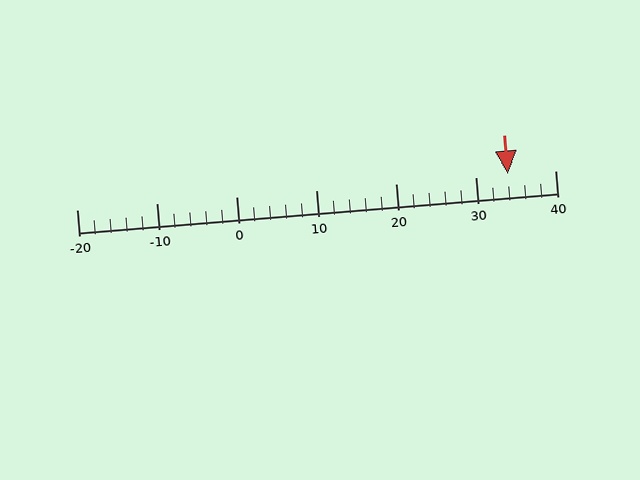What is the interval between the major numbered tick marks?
The major tick marks are spaced 10 units apart.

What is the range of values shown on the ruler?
The ruler shows values from -20 to 40.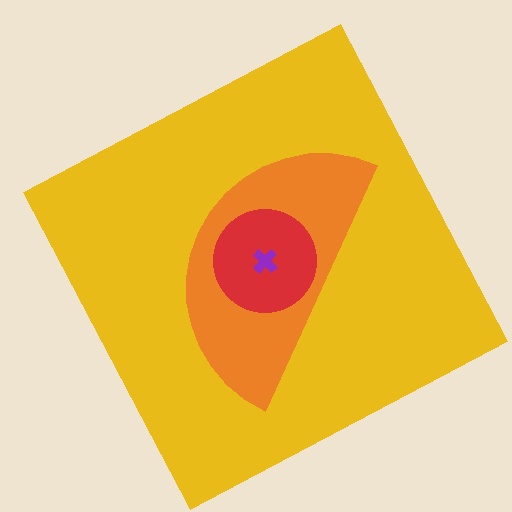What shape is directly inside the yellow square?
The orange semicircle.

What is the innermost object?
The purple cross.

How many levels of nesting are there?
4.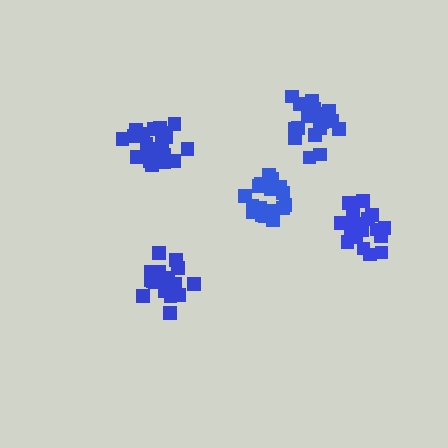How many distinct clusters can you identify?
There are 5 distinct clusters.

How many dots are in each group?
Group 1: 17 dots, Group 2: 21 dots, Group 3: 21 dots, Group 4: 20 dots, Group 5: 18 dots (97 total).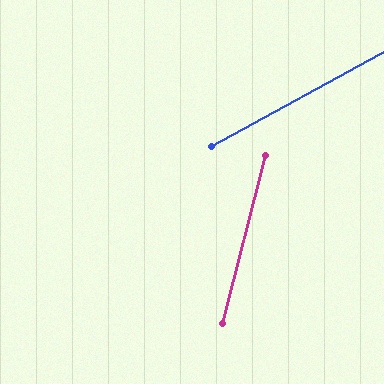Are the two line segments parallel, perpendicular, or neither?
Neither parallel nor perpendicular — they differ by about 47°.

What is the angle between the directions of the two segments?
Approximately 47 degrees.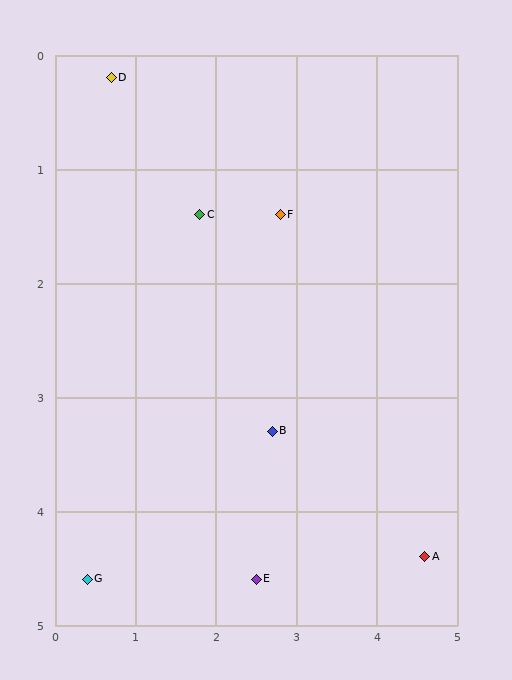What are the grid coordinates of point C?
Point C is at approximately (1.8, 1.4).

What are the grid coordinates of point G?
Point G is at approximately (0.4, 4.6).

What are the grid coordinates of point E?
Point E is at approximately (2.5, 4.6).